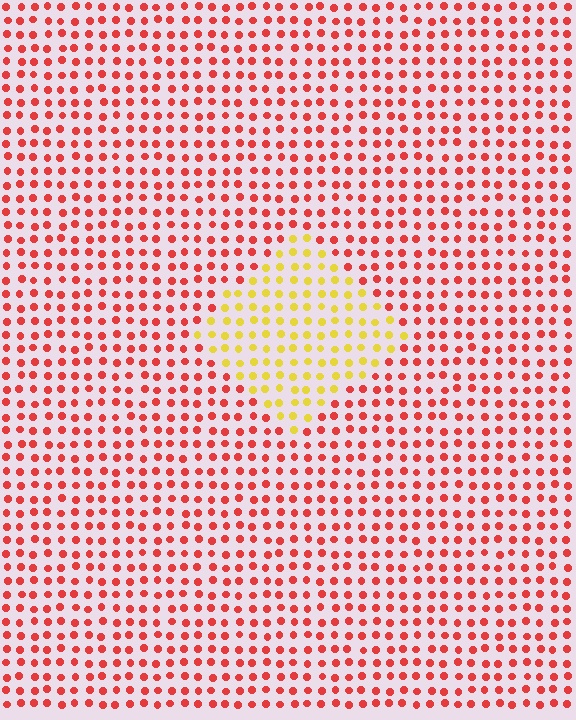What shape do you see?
I see a diamond.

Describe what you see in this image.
The image is filled with small red elements in a uniform arrangement. A diamond-shaped region is visible where the elements are tinted to a slightly different hue, forming a subtle color boundary.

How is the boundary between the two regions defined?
The boundary is defined purely by a slight shift in hue (about 56 degrees). Spacing, size, and orientation are identical on both sides.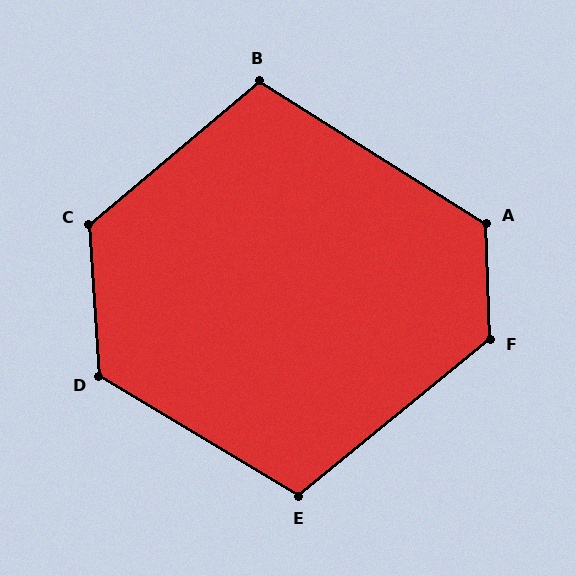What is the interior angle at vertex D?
Approximately 125 degrees (obtuse).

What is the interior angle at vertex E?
Approximately 110 degrees (obtuse).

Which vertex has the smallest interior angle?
B, at approximately 108 degrees.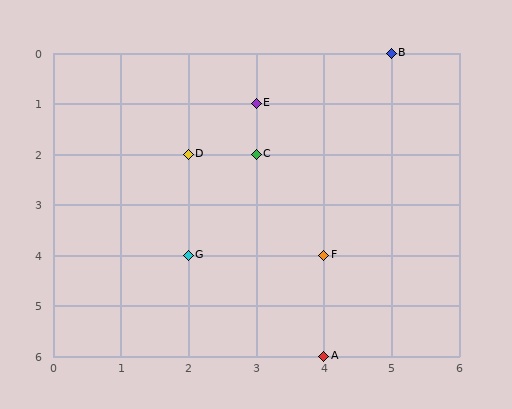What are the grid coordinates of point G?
Point G is at grid coordinates (2, 4).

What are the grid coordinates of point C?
Point C is at grid coordinates (3, 2).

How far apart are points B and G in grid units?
Points B and G are 3 columns and 4 rows apart (about 5.0 grid units diagonally).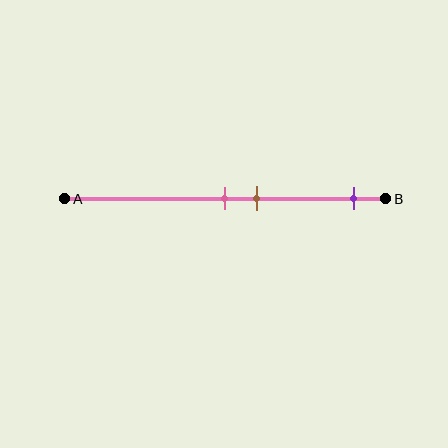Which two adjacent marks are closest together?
The pink and brown marks are the closest adjacent pair.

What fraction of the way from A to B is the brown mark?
The brown mark is approximately 60% (0.6) of the way from A to B.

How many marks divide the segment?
There are 3 marks dividing the segment.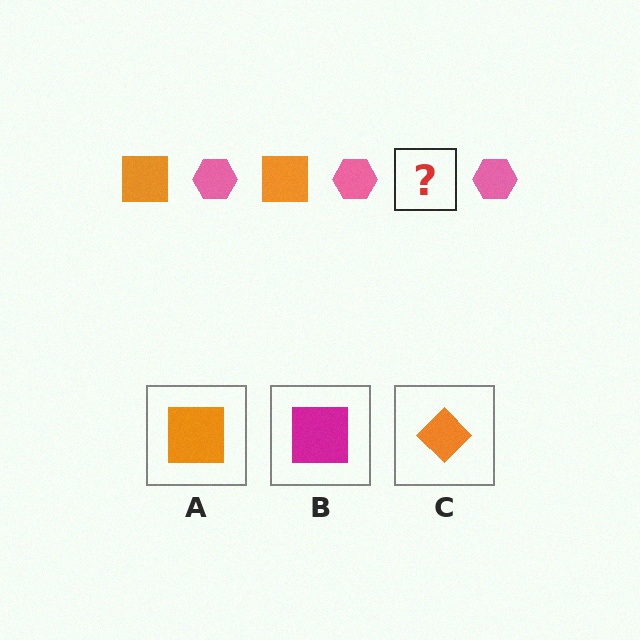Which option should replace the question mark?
Option A.